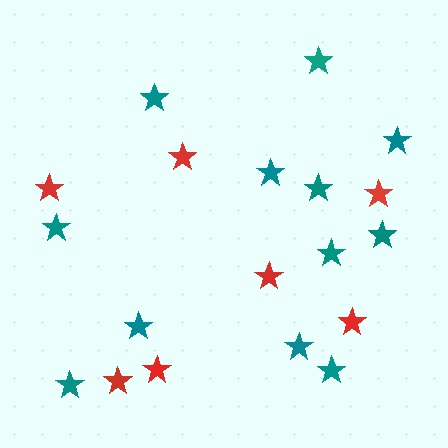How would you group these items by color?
There are 2 groups: one group of red stars (7) and one group of teal stars (12).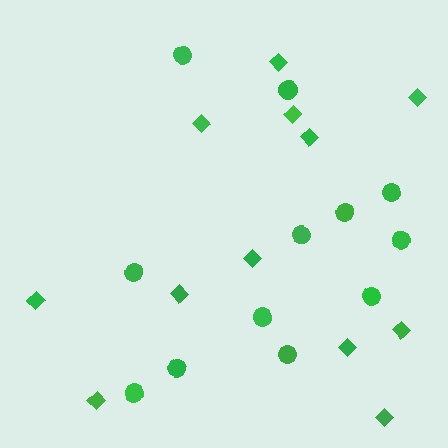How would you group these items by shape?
There are 2 groups: one group of diamonds (12) and one group of circles (12).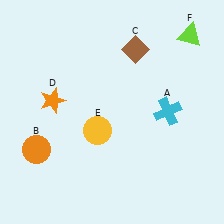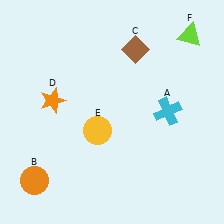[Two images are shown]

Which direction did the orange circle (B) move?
The orange circle (B) moved down.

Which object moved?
The orange circle (B) moved down.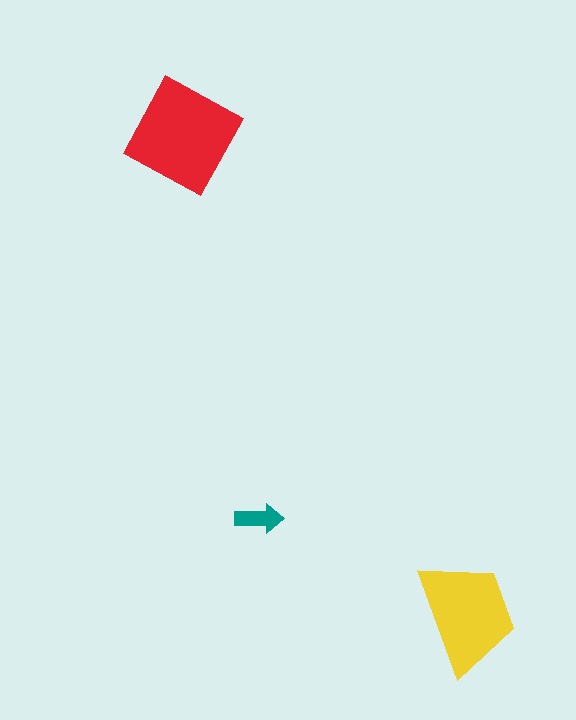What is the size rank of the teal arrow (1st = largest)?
3rd.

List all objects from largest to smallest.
The red diamond, the yellow trapezoid, the teal arrow.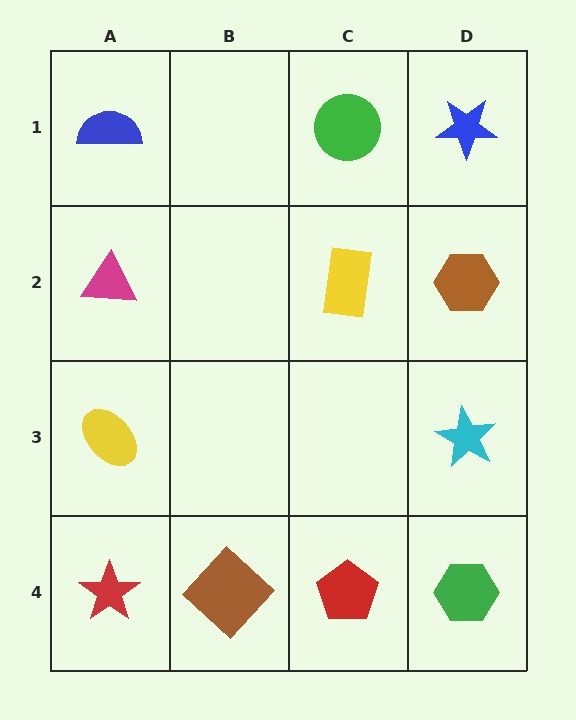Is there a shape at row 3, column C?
No, that cell is empty.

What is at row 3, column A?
A yellow ellipse.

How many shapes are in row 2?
3 shapes.